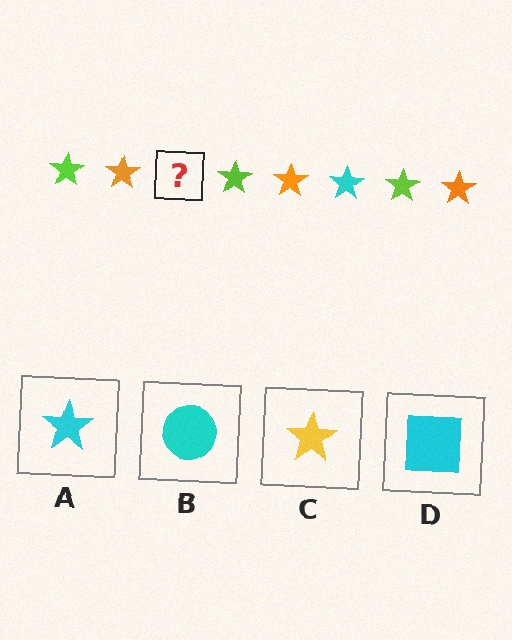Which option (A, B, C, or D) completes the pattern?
A.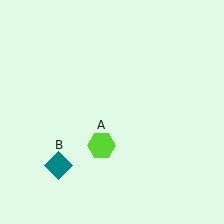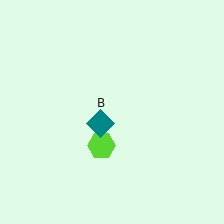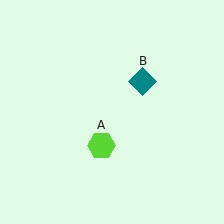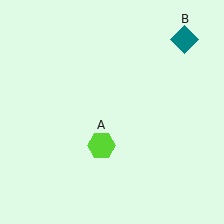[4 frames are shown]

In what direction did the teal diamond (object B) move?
The teal diamond (object B) moved up and to the right.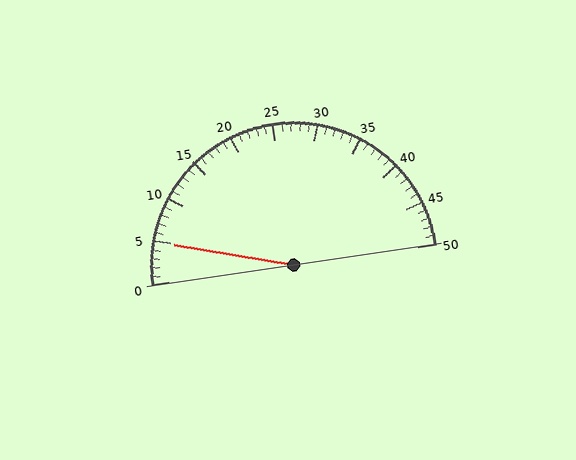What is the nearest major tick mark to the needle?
The nearest major tick mark is 5.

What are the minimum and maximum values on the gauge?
The gauge ranges from 0 to 50.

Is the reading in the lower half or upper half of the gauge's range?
The reading is in the lower half of the range (0 to 50).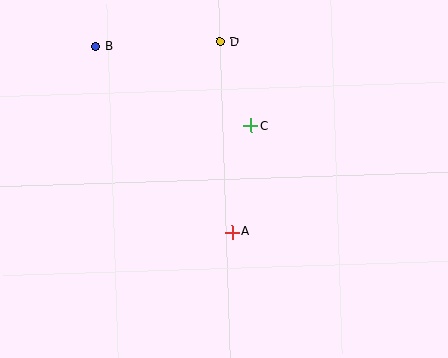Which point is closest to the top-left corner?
Point B is closest to the top-left corner.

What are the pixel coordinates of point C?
Point C is at (251, 126).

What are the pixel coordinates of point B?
Point B is at (95, 47).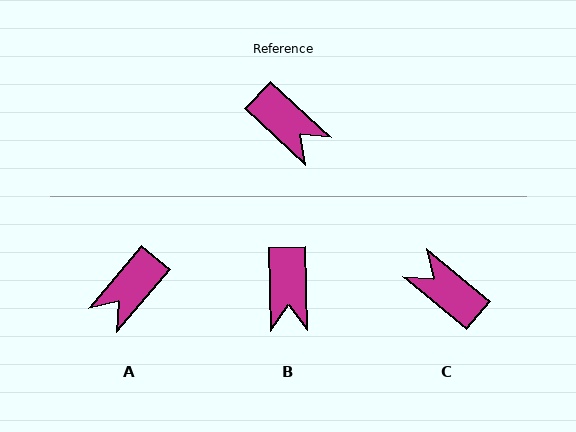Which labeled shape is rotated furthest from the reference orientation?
C, about 177 degrees away.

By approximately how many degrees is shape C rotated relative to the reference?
Approximately 177 degrees clockwise.